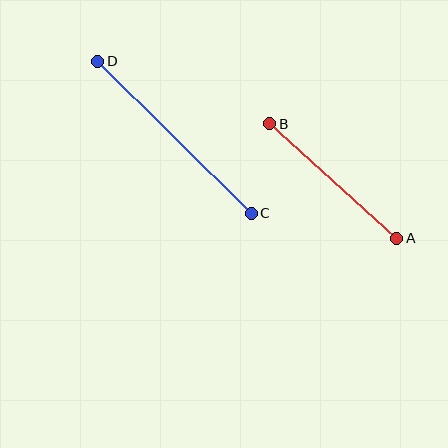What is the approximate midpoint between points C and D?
The midpoint is at approximately (175, 137) pixels.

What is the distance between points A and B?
The distance is approximately 171 pixels.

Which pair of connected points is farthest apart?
Points C and D are farthest apart.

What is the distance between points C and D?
The distance is approximately 216 pixels.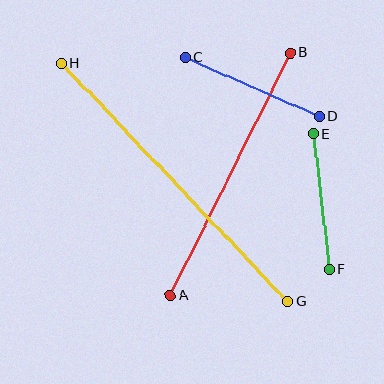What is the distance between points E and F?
The distance is approximately 136 pixels.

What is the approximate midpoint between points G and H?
The midpoint is at approximately (174, 182) pixels.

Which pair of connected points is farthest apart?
Points G and H are farthest apart.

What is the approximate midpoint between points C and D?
The midpoint is at approximately (252, 87) pixels.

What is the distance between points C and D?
The distance is approximately 146 pixels.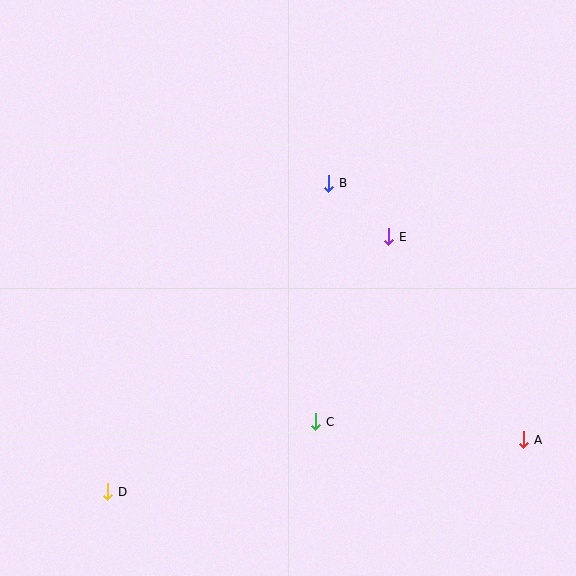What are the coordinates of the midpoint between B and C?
The midpoint between B and C is at (322, 303).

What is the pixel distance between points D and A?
The distance between D and A is 420 pixels.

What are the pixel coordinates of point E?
Point E is at (389, 237).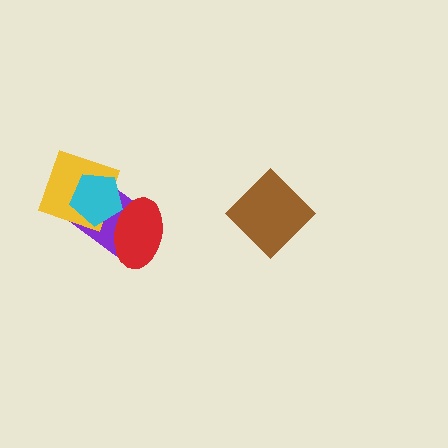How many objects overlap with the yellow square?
2 objects overlap with the yellow square.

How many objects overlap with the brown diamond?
0 objects overlap with the brown diamond.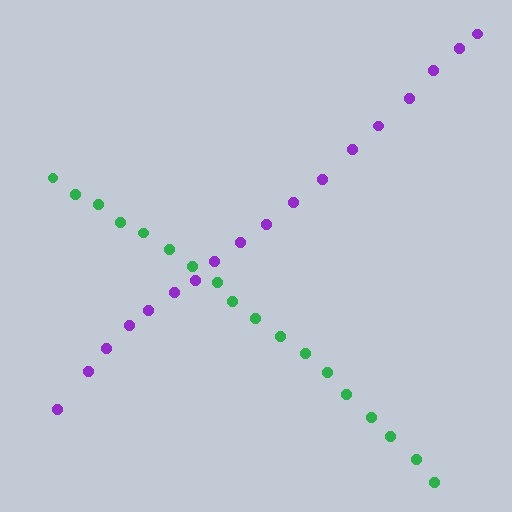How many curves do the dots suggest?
There are 2 distinct paths.